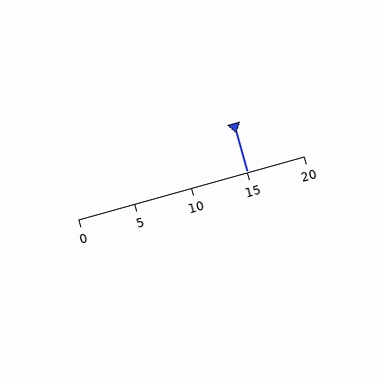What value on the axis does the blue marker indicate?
The marker indicates approximately 15.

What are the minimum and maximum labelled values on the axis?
The axis runs from 0 to 20.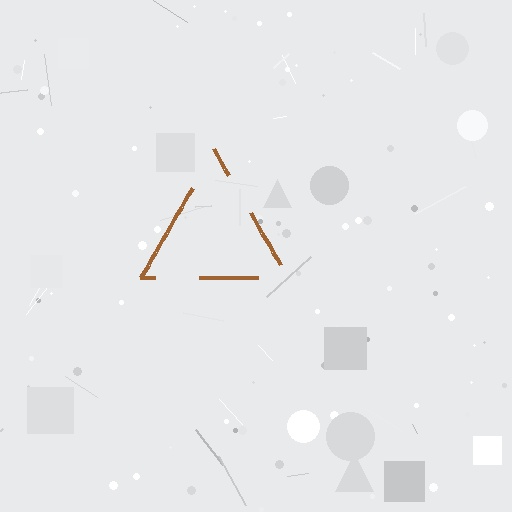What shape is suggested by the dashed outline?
The dashed outline suggests a triangle.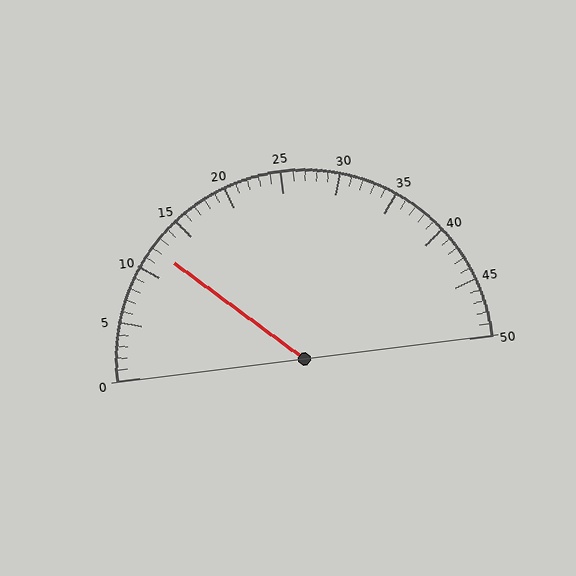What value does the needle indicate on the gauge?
The needle indicates approximately 12.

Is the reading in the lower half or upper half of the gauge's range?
The reading is in the lower half of the range (0 to 50).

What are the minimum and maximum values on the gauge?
The gauge ranges from 0 to 50.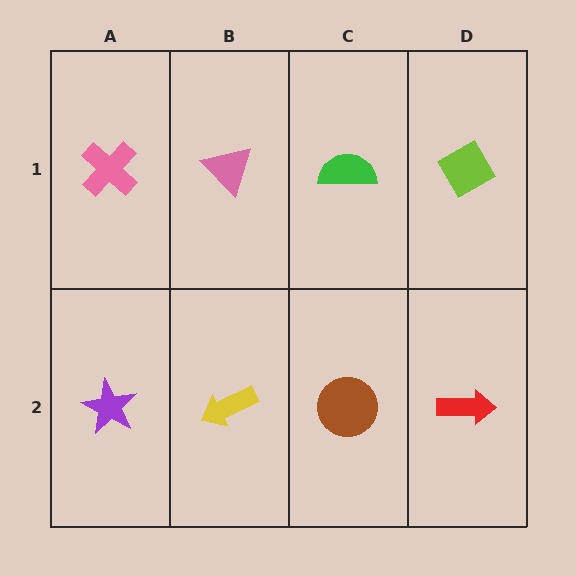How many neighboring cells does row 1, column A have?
2.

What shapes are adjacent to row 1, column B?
A yellow arrow (row 2, column B), a pink cross (row 1, column A), a green semicircle (row 1, column C).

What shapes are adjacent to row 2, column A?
A pink cross (row 1, column A), a yellow arrow (row 2, column B).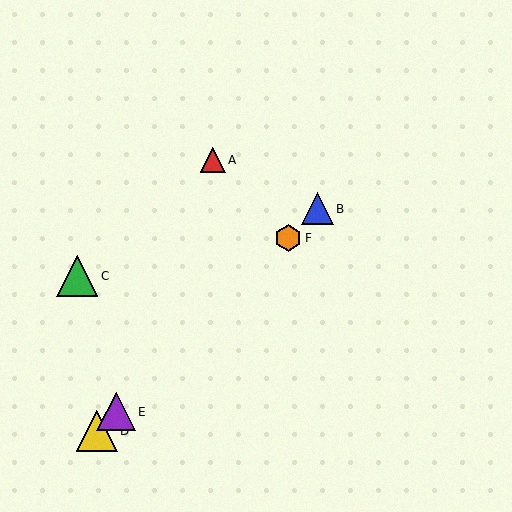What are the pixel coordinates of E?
Object E is at (116, 412).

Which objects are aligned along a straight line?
Objects B, D, E, F are aligned along a straight line.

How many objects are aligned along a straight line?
4 objects (B, D, E, F) are aligned along a straight line.